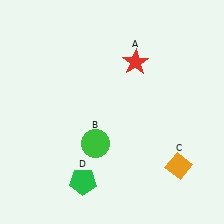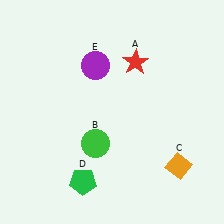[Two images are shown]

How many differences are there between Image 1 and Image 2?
There is 1 difference between the two images.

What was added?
A purple circle (E) was added in Image 2.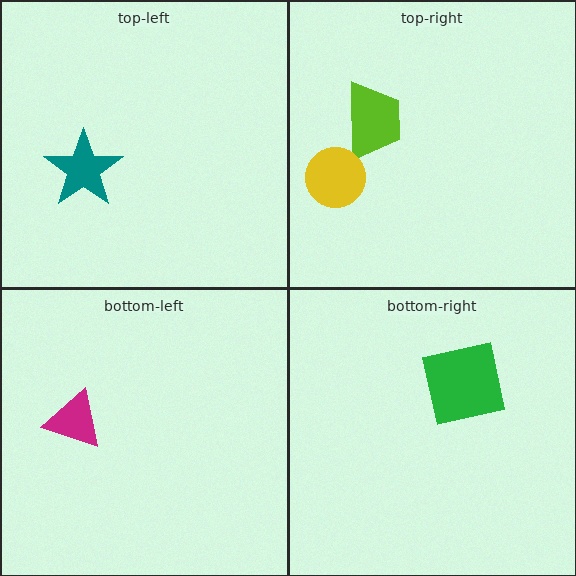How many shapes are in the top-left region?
1.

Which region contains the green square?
The bottom-right region.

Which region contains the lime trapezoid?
The top-right region.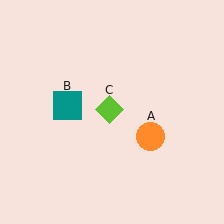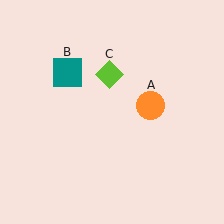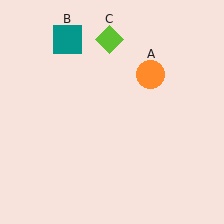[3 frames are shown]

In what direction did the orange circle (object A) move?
The orange circle (object A) moved up.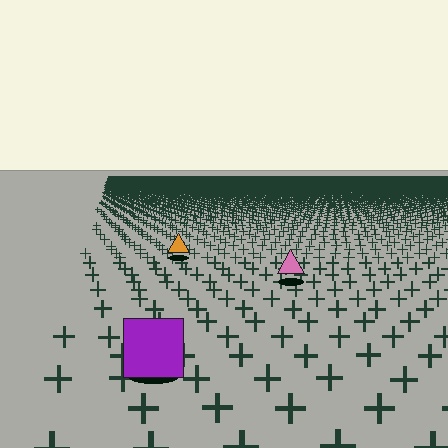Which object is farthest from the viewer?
The orange triangle is farthest from the viewer. It appears smaller and the ground texture around it is denser.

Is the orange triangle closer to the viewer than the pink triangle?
No. The pink triangle is closer — you can tell from the texture gradient: the ground texture is coarser near it.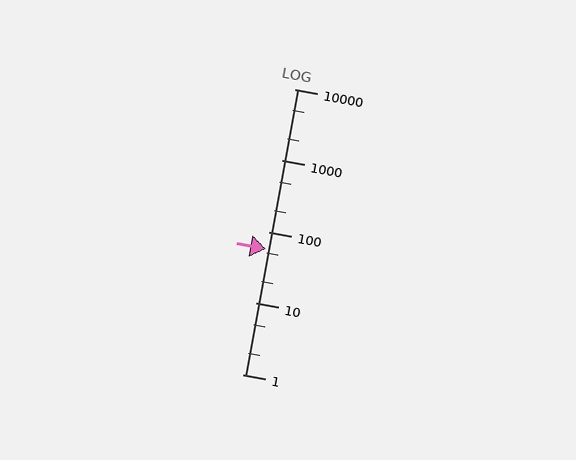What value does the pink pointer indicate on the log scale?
The pointer indicates approximately 58.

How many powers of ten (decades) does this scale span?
The scale spans 4 decades, from 1 to 10000.